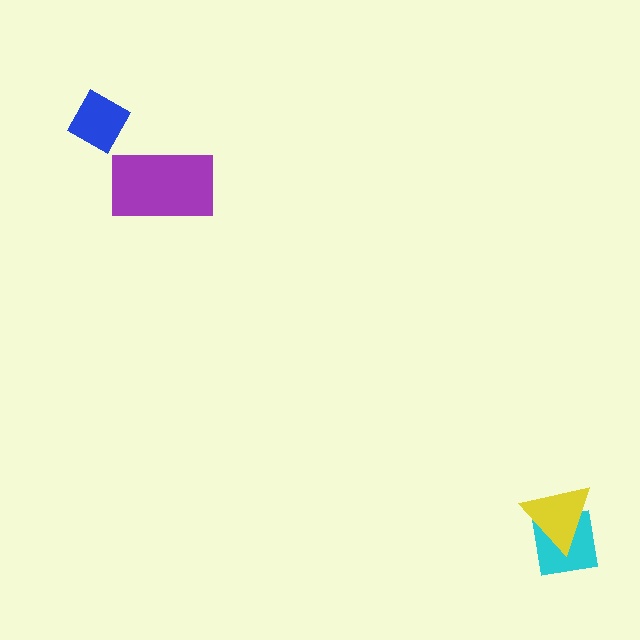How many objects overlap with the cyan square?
1 object overlaps with the cyan square.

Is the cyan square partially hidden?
Yes, it is partially covered by another shape.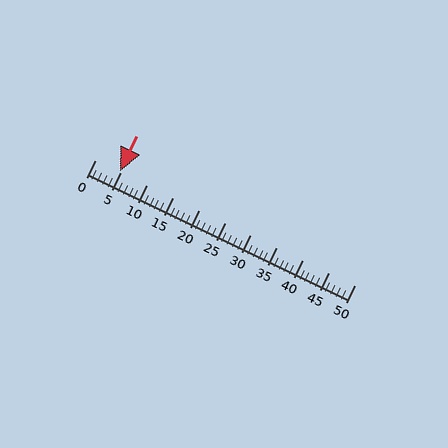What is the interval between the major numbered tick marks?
The major tick marks are spaced 5 units apart.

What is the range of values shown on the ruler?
The ruler shows values from 0 to 50.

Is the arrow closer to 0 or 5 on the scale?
The arrow is closer to 5.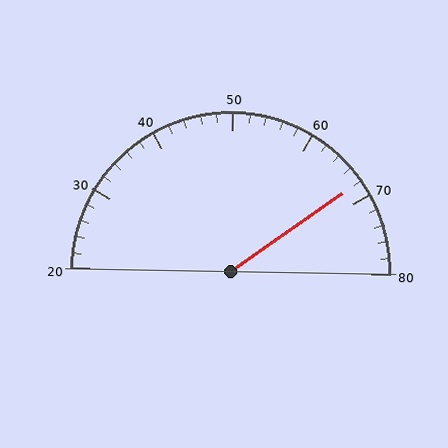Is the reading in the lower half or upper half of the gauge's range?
The reading is in the upper half of the range (20 to 80).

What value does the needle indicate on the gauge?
The needle indicates approximately 68.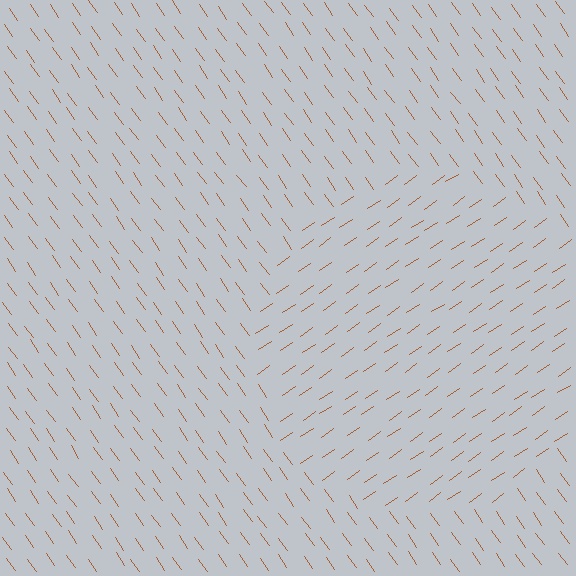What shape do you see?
I see a circle.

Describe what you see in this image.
The image is filled with small brown line segments. A circle region in the image has lines oriented differently from the surrounding lines, creating a visible texture boundary.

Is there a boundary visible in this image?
Yes, there is a texture boundary formed by a change in line orientation.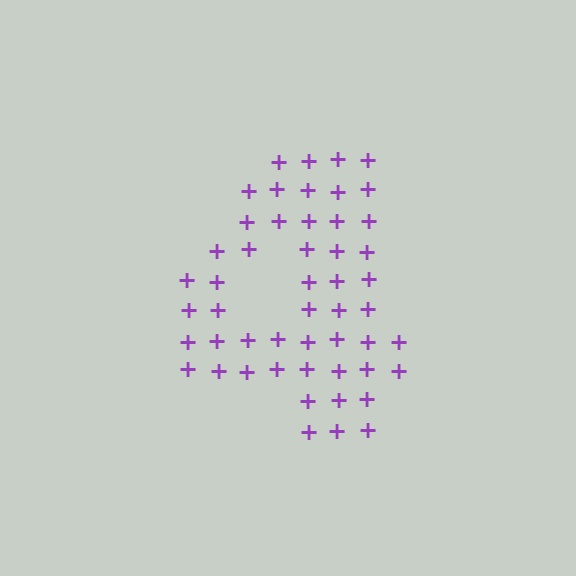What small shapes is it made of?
It is made of small plus signs.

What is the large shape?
The large shape is the digit 4.